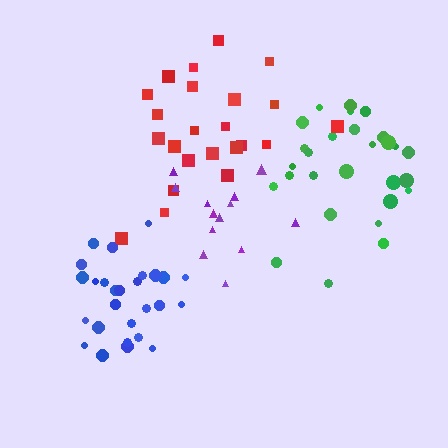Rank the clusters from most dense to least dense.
blue, green, red, purple.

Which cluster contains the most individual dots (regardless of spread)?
Green (28).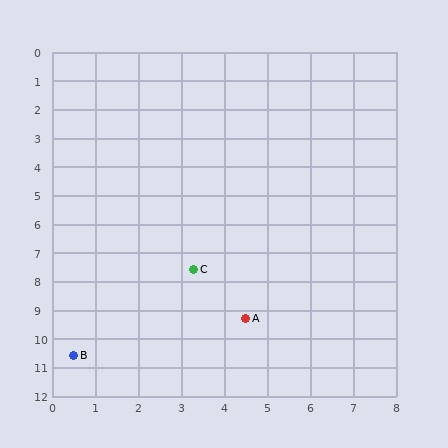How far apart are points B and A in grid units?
Points B and A are about 4.2 grid units apart.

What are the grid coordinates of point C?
Point C is at approximately (3.3, 7.6).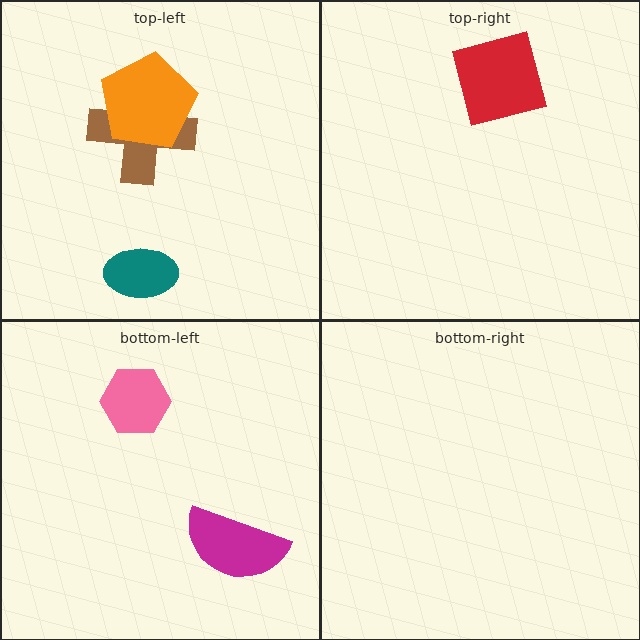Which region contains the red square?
The top-right region.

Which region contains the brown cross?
The top-left region.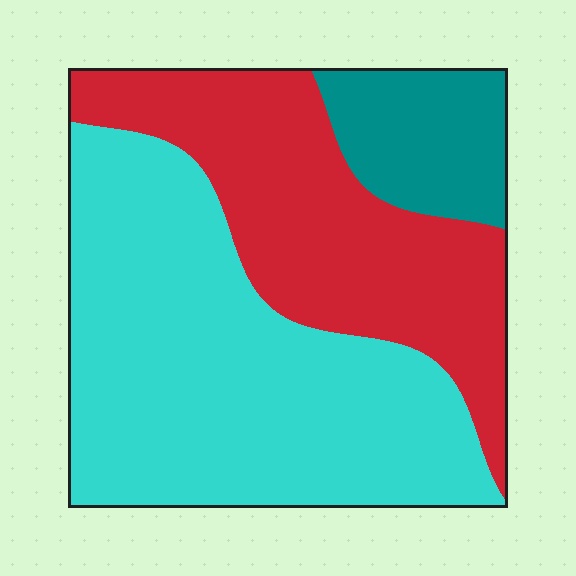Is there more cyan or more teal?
Cyan.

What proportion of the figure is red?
Red takes up about one third (1/3) of the figure.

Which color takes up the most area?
Cyan, at roughly 55%.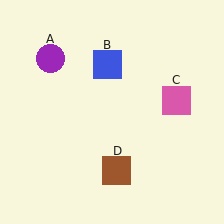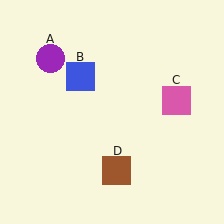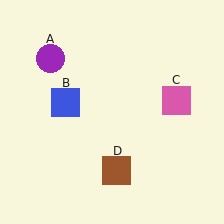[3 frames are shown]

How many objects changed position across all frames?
1 object changed position: blue square (object B).